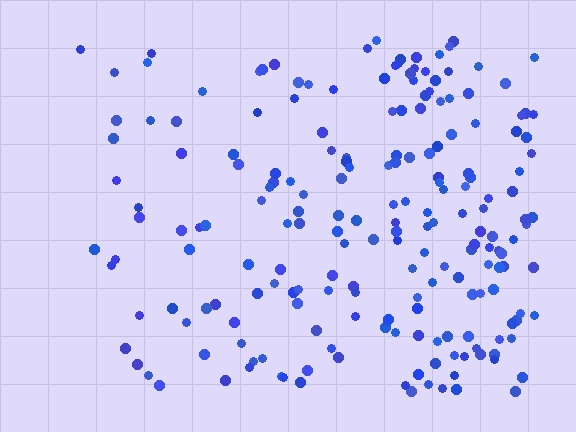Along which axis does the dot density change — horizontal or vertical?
Horizontal.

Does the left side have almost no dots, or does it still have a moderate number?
Still a moderate number, just noticeably fewer than the right.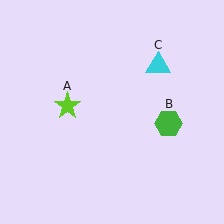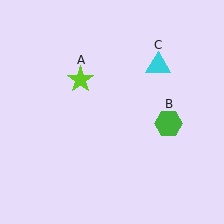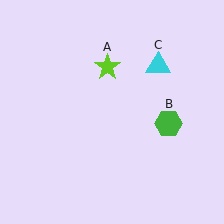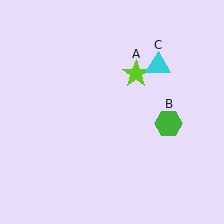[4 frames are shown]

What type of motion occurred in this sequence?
The lime star (object A) rotated clockwise around the center of the scene.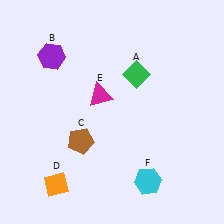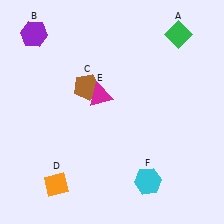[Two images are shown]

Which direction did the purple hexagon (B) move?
The purple hexagon (B) moved up.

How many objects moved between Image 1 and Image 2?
3 objects moved between the two images.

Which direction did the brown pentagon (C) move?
The brown pentagon (C) moved up.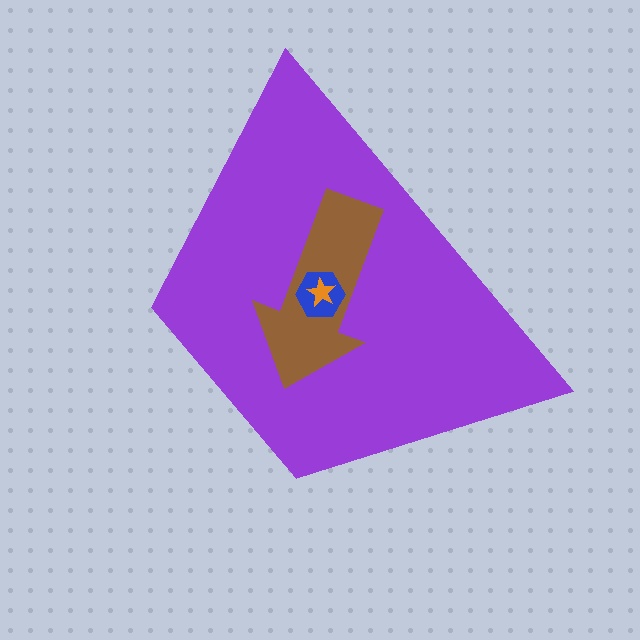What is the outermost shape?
The purple trapezoid.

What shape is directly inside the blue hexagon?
The orange star.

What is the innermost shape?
The orange star.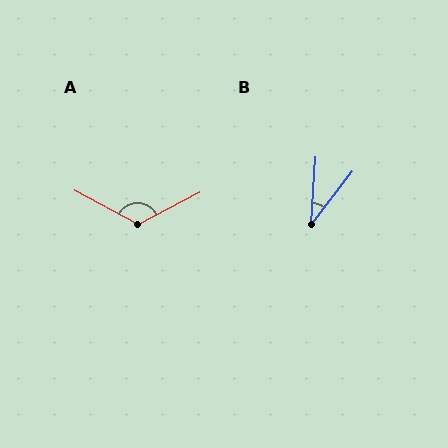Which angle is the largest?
A, at approximately 125 degrees.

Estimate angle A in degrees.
Approximately 125 degrees.